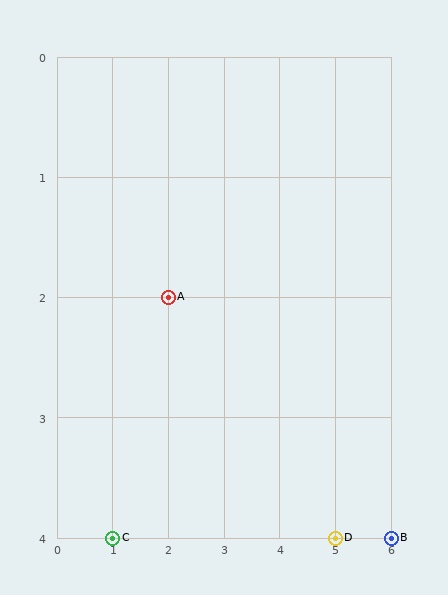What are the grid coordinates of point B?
Point B is at grid coordinates (6, 4).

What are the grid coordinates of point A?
Point A is at grid coordinates (2, 2).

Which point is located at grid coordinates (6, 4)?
Point B is at (6, 4).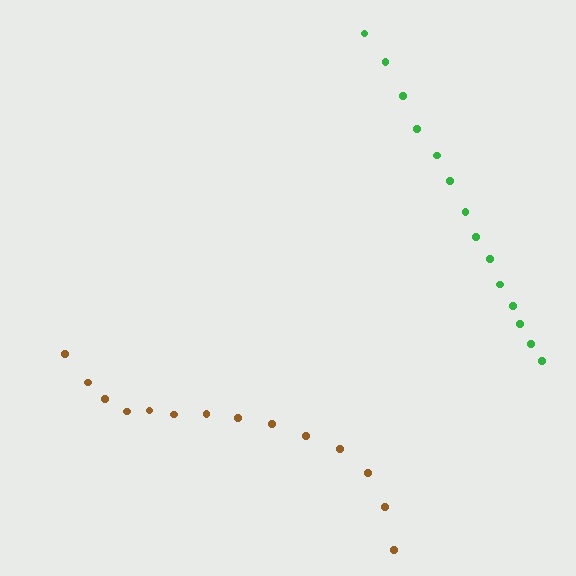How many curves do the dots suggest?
There are 2 distinct paths.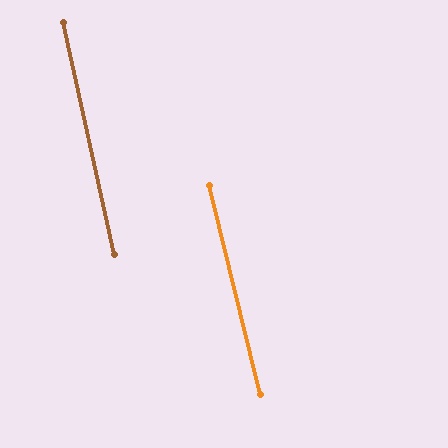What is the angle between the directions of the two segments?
Approximately 1 degree.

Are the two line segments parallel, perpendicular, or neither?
Parallel — their directions differ by only 1.4°.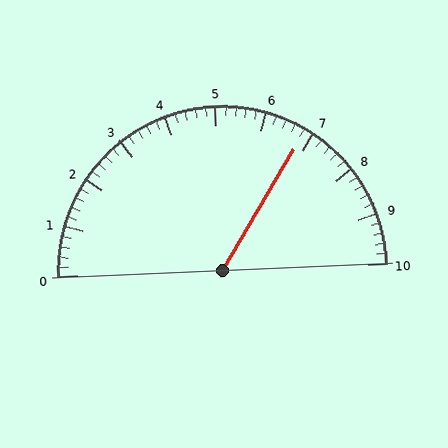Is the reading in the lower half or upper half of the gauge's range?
The reading is in the upper half of the range (0 to 10).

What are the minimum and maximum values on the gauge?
The gauge ranges from 0 to 10.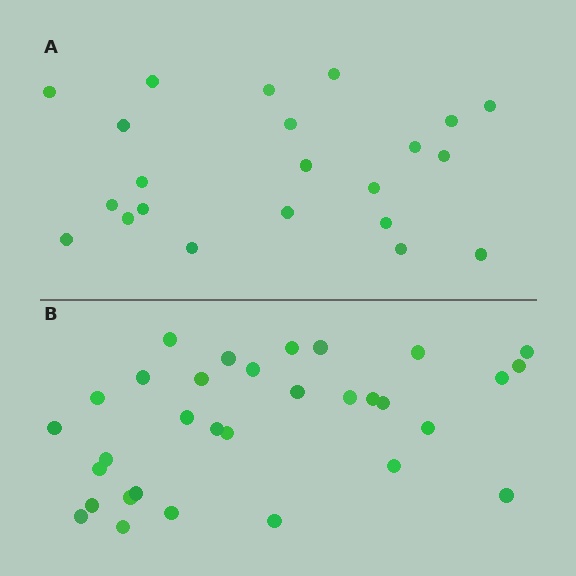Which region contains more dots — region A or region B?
Region B (the bottom region) has more dots.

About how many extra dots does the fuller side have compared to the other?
Region B has roughly 10 or so more dots than region A.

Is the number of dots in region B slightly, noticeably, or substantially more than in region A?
Region B has substantially more. The ratio is roughly 1.5 to 1.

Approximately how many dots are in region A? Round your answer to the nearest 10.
About 20 dots. (The exact count is 22, which rounds to 20.)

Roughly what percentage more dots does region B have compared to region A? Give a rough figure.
About 45% more.